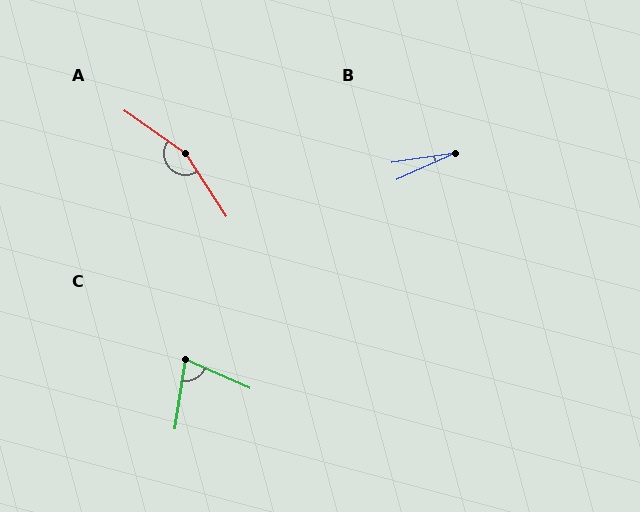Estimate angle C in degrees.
Approximately 75 degrees.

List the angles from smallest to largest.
B (16°), C (75°), A (158°).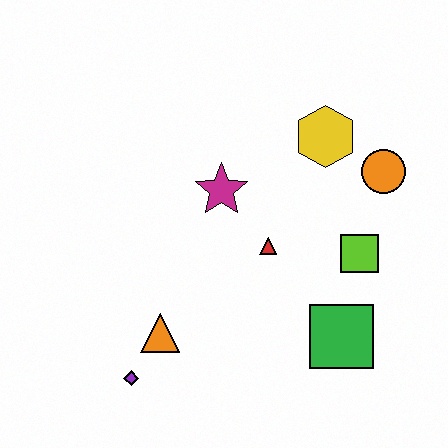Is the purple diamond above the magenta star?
No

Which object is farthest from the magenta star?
The purple diamond is farthest from the magenta star.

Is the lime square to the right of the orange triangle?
Yes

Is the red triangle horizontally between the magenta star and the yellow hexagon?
Yes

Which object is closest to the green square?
The lime square is closest to the green square.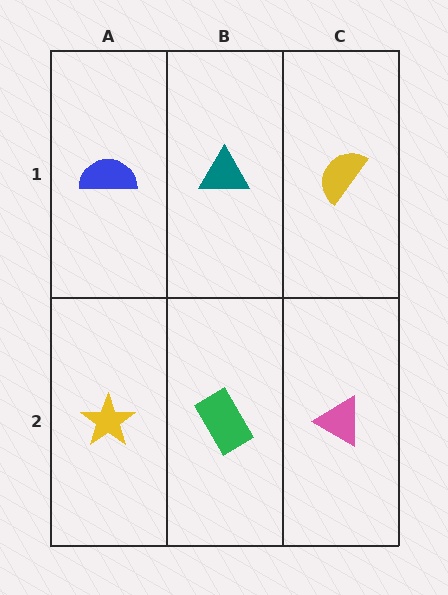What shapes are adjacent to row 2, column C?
A yellow semicircle (row 1, column C), a green rectangle (row 2, column B).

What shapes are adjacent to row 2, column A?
A blue semicircle (row 1, column A), a green rectangle (row 2, column B).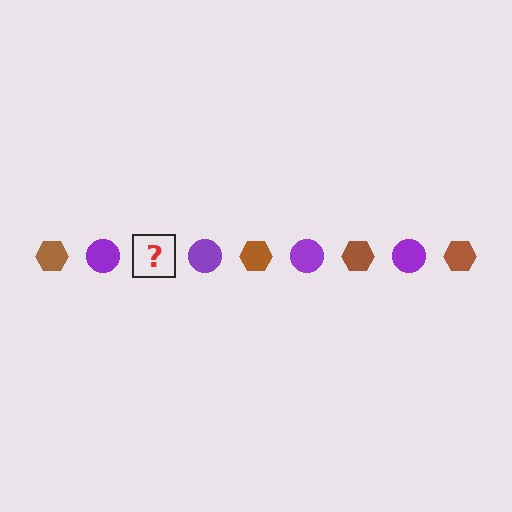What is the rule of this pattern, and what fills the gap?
The rule is that the pattern alternates between brown hexagon and purple circle. The gap should be filled with a brown hexagon.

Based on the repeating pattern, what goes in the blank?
The blank should be a brown hexagon.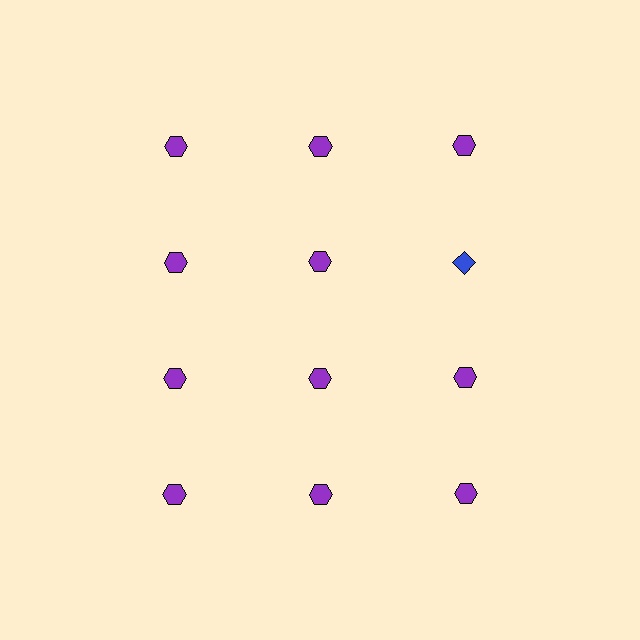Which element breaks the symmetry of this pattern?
The blue diamond in the second row, center column breaks the symmetry. All other shapes are purple hexagons.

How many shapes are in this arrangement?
There are 12 shapes arranged in a grid pattern.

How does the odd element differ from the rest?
It differs in both color (blue instead of purple) and shape (diamond instead of hexagon).